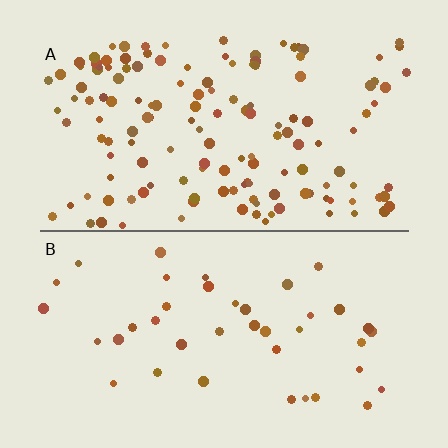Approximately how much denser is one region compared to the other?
Approximately 3.5× — region A over region B.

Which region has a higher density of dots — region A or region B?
A (the top).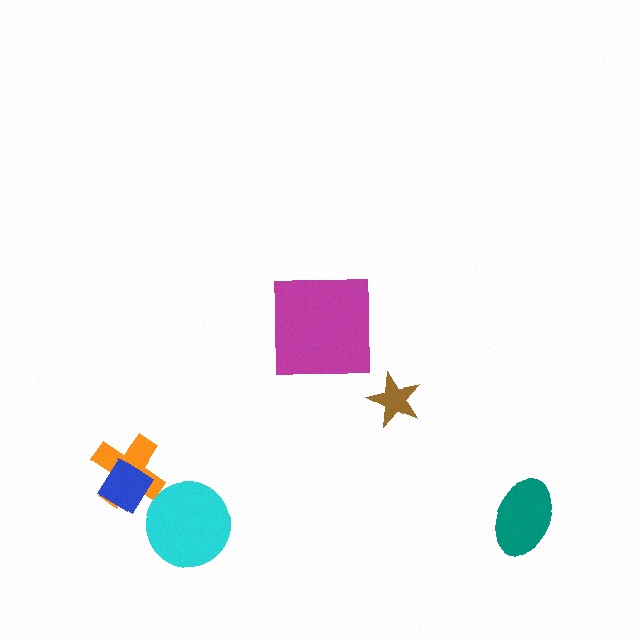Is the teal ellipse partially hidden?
No, no other shape covers it.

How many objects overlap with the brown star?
0 objects overlap with the brown star.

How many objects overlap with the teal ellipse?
0 objects overlap with the teal ellipse.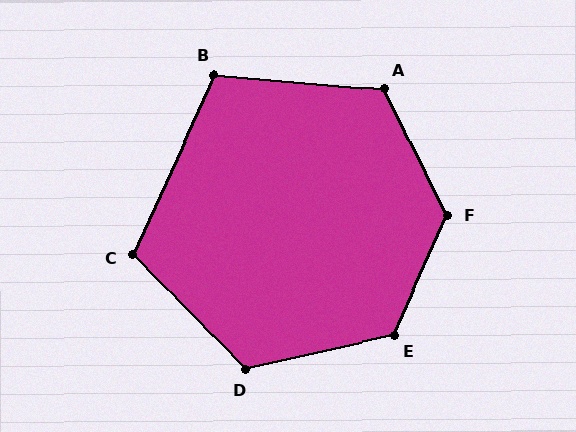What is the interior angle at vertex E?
Approximately 127 degrees (obtuse).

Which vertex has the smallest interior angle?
B, at approximately 110 degrees.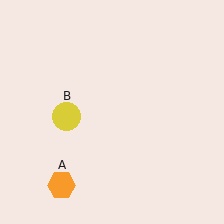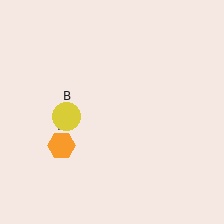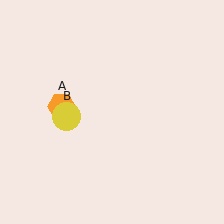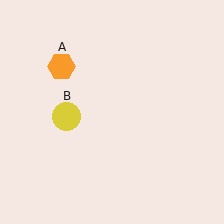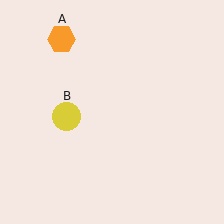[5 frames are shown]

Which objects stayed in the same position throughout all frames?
Yellow circle (object B) remained stationary.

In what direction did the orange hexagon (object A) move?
The orange hexagon (object A) moved up.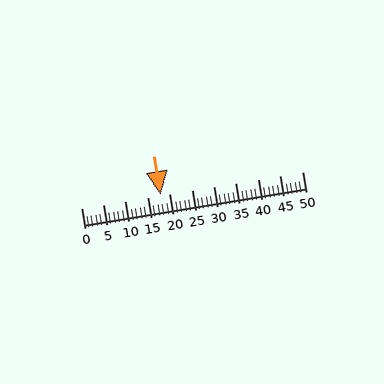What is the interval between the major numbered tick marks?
The major tick marks are spaced 5 units apart.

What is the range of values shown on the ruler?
The ruler shows values from 0 to 50.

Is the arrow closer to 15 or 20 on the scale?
The arrow is closer to 20.